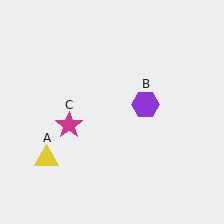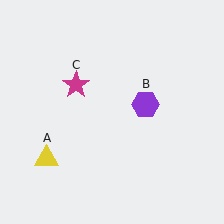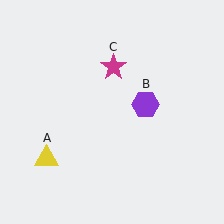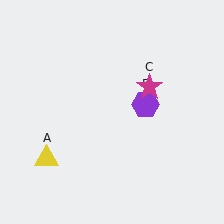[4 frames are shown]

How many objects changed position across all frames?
1 object changed position: magenta star (object C).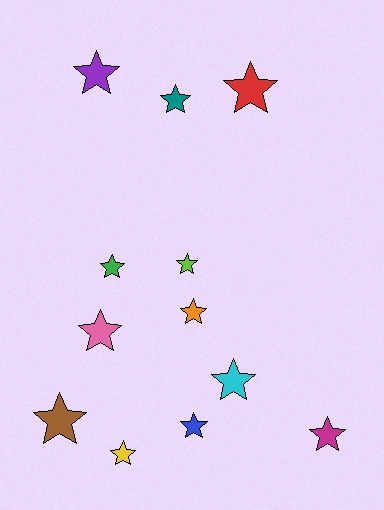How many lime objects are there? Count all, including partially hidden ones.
There is 1 lime object.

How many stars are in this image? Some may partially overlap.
There are 12 stars.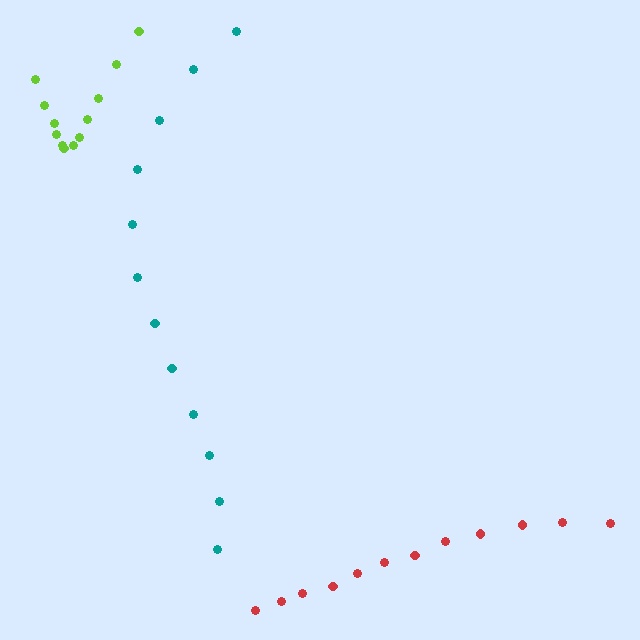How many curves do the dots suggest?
There are 3 distinct paths.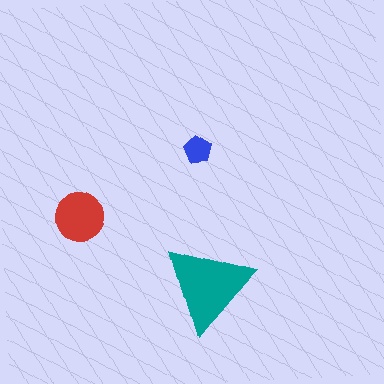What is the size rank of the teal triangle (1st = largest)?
1st.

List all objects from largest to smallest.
The teal triangle, the red circle, the blue pentagon.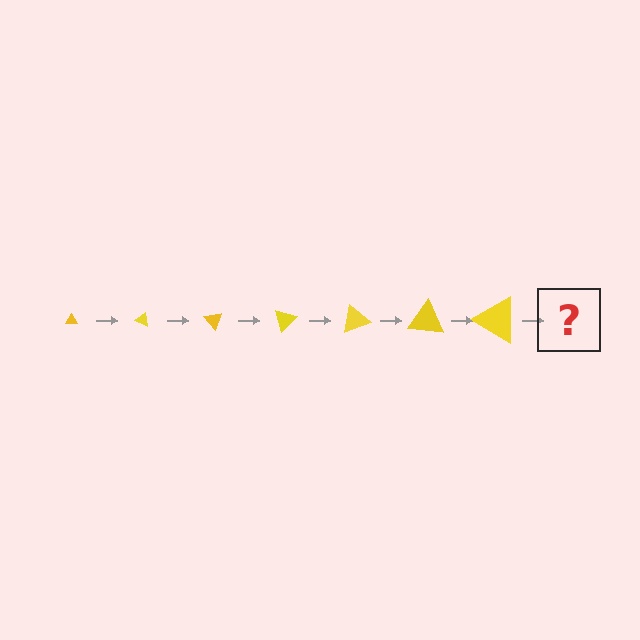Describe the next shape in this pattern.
It should be a triangle, larger than the previous one and rotated 175 degrees from the start.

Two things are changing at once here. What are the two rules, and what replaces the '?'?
The two rules are that the triangle grows larger each step and it rotates 25 degrees each step. The '?' should be a triangle, larger than the previous one and rotated 175 degrees from the start.